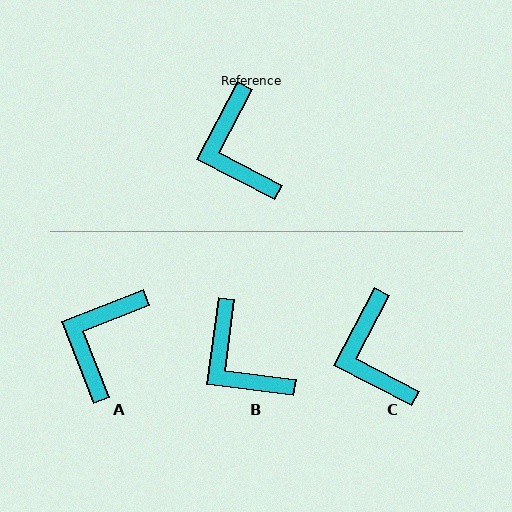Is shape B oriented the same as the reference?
No, it is off by about 20 degrees.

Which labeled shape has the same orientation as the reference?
C.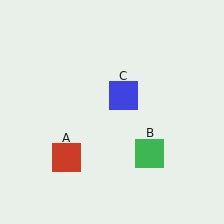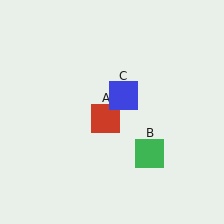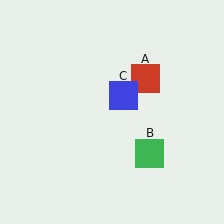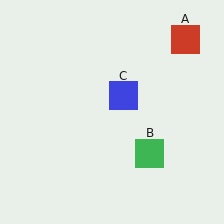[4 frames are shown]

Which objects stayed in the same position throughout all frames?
Green square (object B) and blue square (object C) remained stationary.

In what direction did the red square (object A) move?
The red square (object A) moved up and to the right.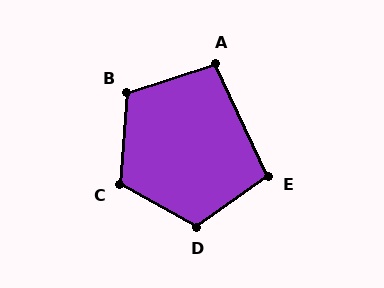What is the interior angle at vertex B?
Approximately 112 degrees (obtuse).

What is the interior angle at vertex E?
Approximately 99 degrees (obtuse).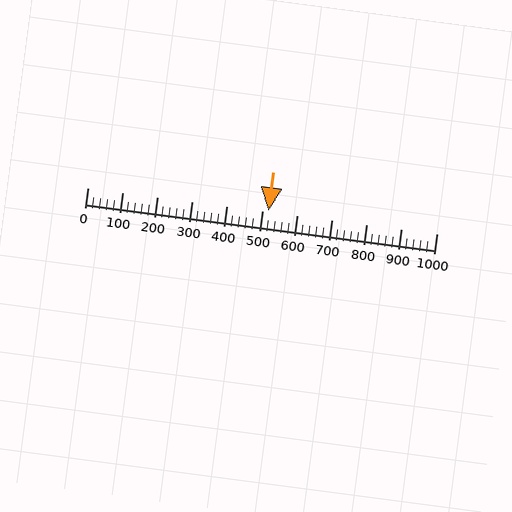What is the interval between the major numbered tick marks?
The major tick marks are spaced 100 units apart.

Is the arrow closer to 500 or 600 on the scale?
The arrow is closer to 500.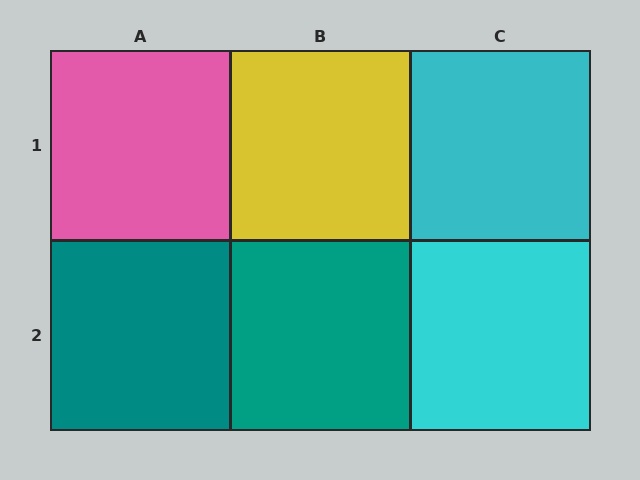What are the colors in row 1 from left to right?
Pink, yellow, cyan.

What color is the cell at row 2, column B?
Teal.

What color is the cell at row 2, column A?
Teal.